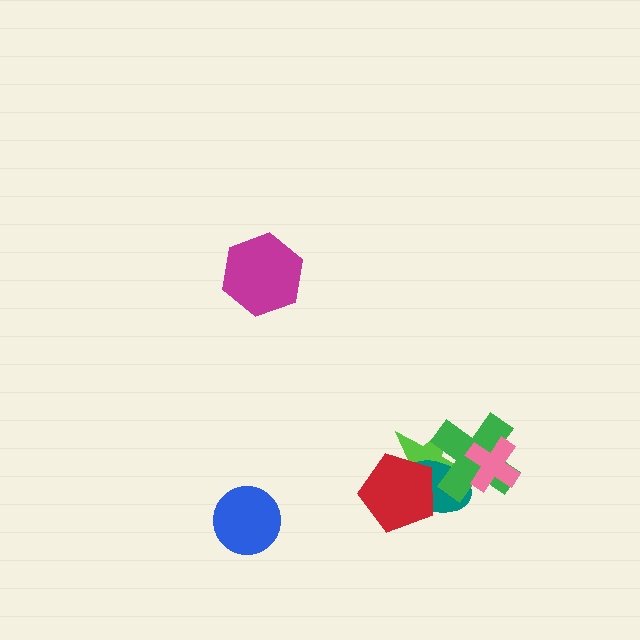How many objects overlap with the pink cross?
1 object overlaps with the pink cross.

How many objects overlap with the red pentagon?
2 objects overlap with the red pentagon.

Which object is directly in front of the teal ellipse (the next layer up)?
The green cross is directly in front of the teal ellipse.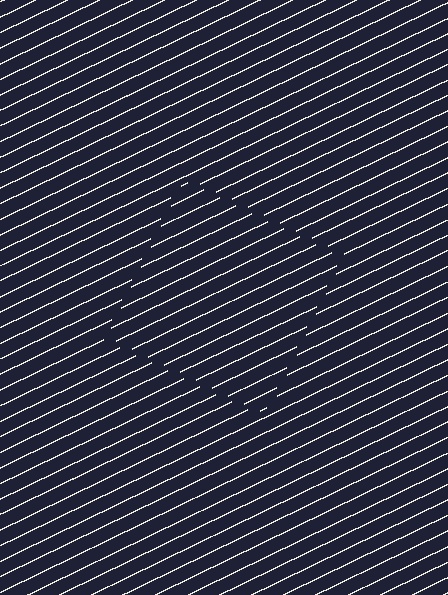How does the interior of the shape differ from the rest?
The interior of the shape contains the same grating, shifted by half a period — the contour is defined by the phase discontinuity where line-ends from the inner and outer gratings abut.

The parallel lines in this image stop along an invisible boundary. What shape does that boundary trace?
An illusory square. The interior of the shape contains the same grating, shifted by half a period — the contour is defined by the phase discontinuity where line-ends from the inner and outer gratings abut.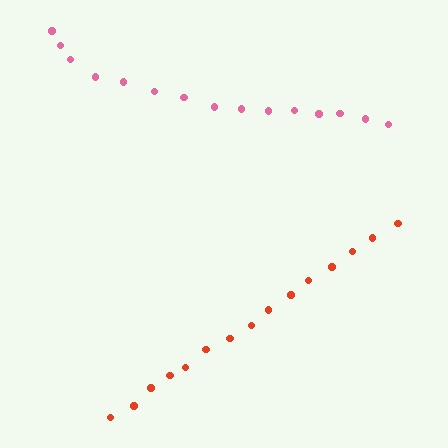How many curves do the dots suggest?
There are 2 distinct paths.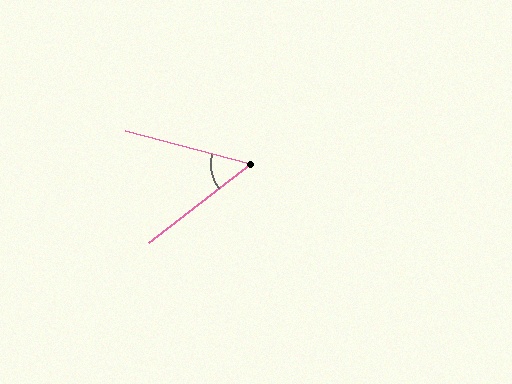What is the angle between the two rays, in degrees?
Approximately 52 degrees.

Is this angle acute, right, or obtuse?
It is acute.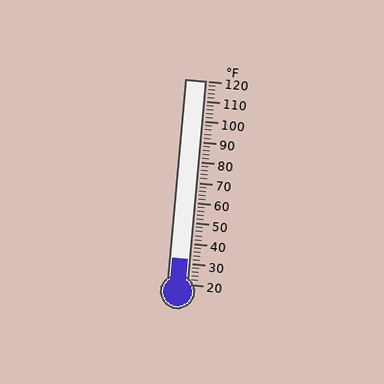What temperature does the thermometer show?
The thermometer shows approximately 32°F.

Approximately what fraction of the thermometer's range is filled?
The thermometer is filled to approximately 10% of its range.